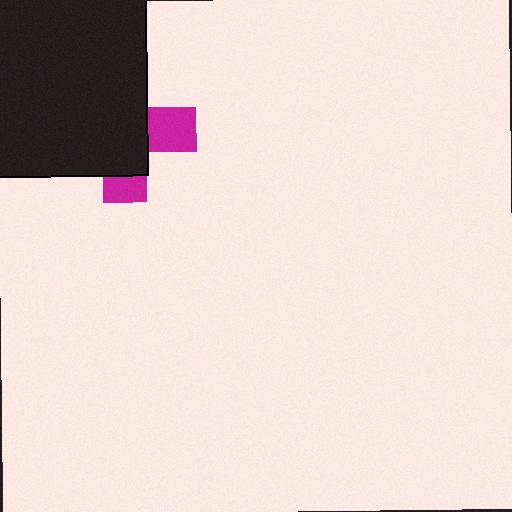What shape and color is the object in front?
The object in front is a black rectangle.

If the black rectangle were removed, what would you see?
You would see the complete magenta cross.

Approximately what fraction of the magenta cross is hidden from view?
Roughly 70% of the magenta cross is hidden behind the black rectangle.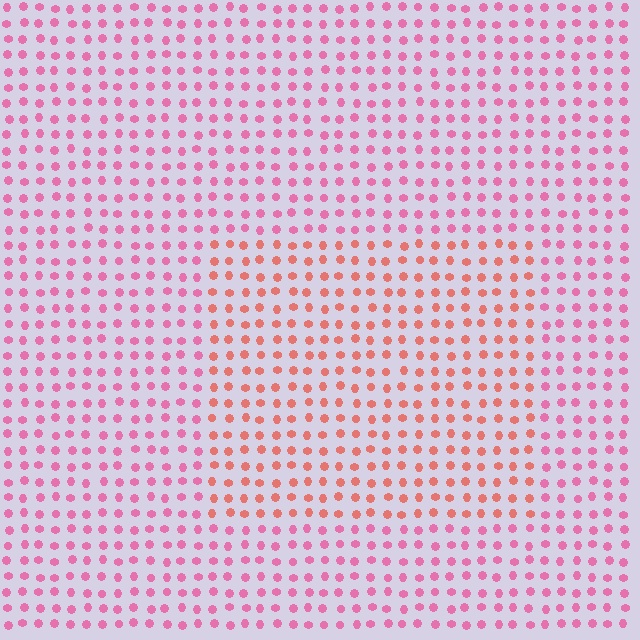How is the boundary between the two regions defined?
The boundary is defined purely by a slight shift in hue (about 34 degrees). Spacing, size, and orientation are identical on both sides.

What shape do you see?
I see a rectangle.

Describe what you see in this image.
The image is filled with small pink elements in a uniform arrangement. A rectangle-shaped region is visible where the elements are tinted to a slightly different hue, forming a subtle color boundary.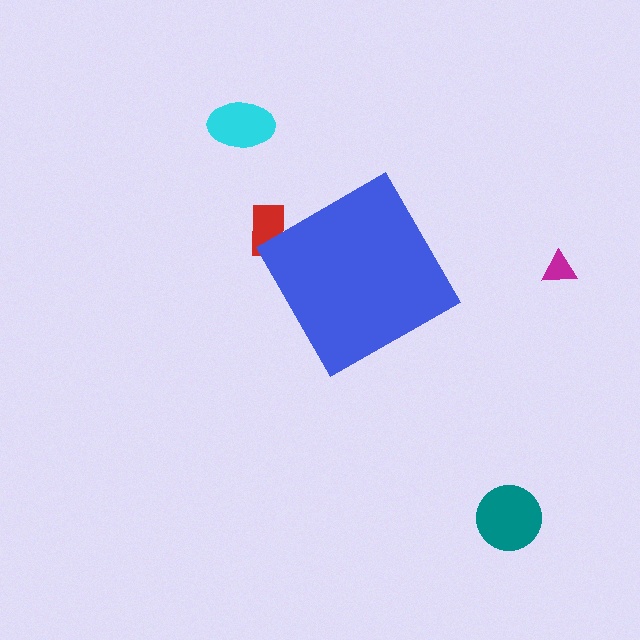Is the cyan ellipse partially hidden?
No, the cyan ellipse is fully visible.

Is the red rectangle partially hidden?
Yes, the red rectangle is partially hidden behind the blue diamond.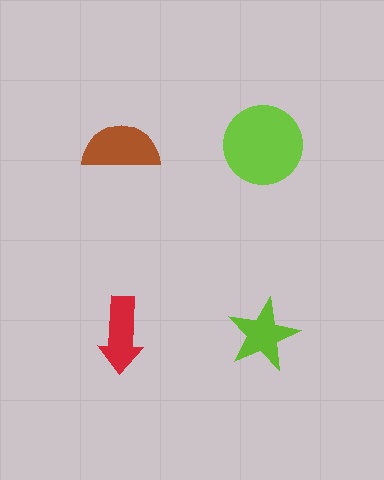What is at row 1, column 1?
A brown semicircle.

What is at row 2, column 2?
A lime star.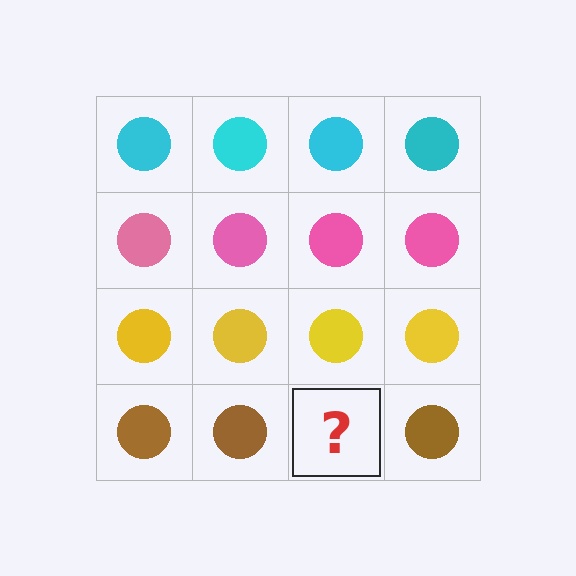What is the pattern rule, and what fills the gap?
The rule is that each row has a consistent color. The gap should be filled with a brown circle.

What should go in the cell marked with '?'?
The missing cell should contain a brown circle.